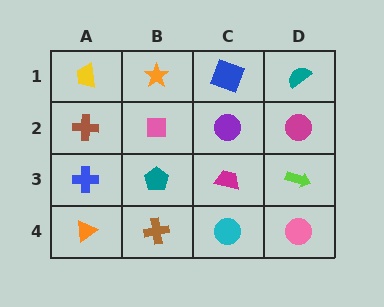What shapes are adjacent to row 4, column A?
A blue cross (row 3, column A), a brown cross (row 4, column B).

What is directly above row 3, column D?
A magenta circle.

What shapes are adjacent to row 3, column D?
A magenta circle (row 2, column D), a pink circle (row 4, column D), a magenta trapezoid (row 3, column C).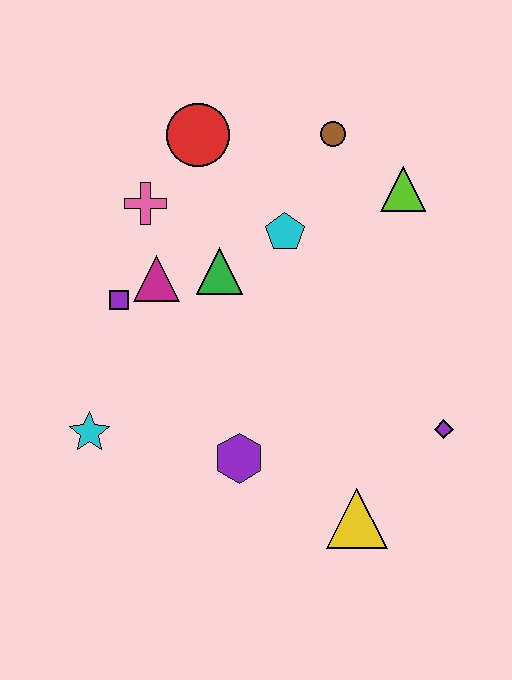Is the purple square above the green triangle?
No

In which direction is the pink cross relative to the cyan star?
The pink cross is above the cyan star.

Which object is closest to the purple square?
The magenta triangle is closest to the purple square.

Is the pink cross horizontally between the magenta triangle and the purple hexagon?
No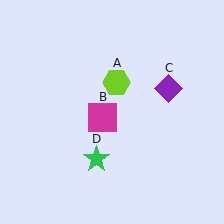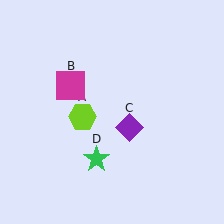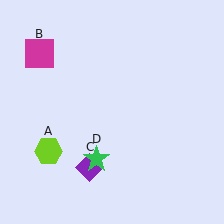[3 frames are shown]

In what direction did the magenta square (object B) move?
The magenta square (object B) moved up and to the left.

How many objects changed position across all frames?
3 objects changed position: lime hexagon (object A), magenta square (object B), purple diamond (object C).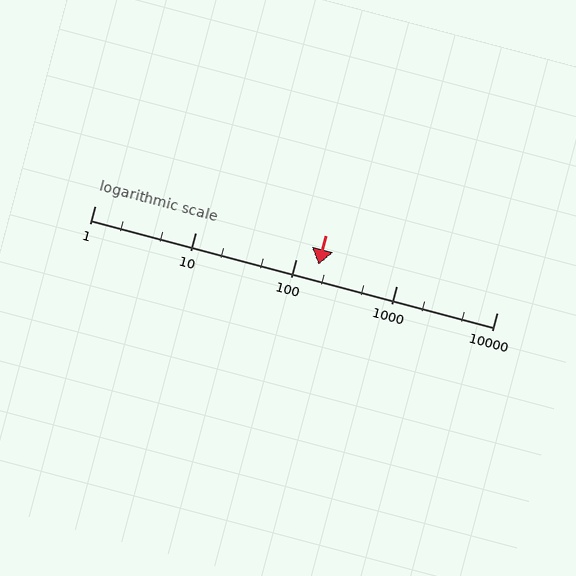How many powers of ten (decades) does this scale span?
The scale spans 4 decades, from 1 to 10000.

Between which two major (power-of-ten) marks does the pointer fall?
The pointer is between 100 and 1000.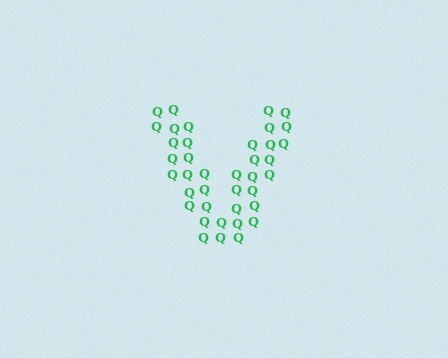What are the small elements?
The small elements are letter Q's.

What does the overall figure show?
The overall figure shows the letter V.